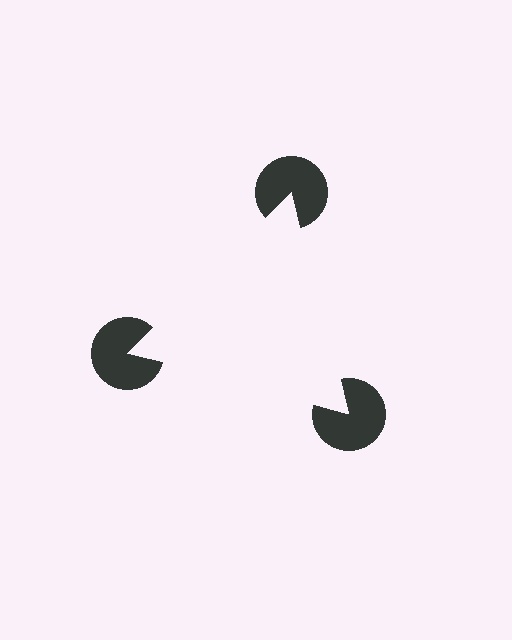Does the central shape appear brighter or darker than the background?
It typically appears slightly brighter than the background, even though no actual brightness change is drawn.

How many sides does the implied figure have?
3 sides.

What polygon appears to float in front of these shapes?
An illusory triangle — its edges are inferred from the aligned wedge cuts in the pac-man discs, not physically drawn.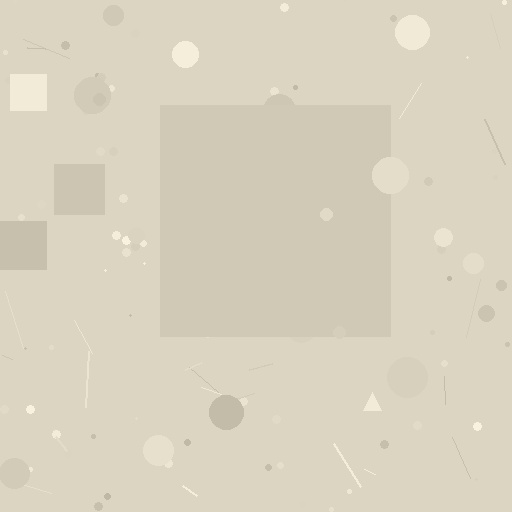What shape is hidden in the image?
A square is hidden in the image.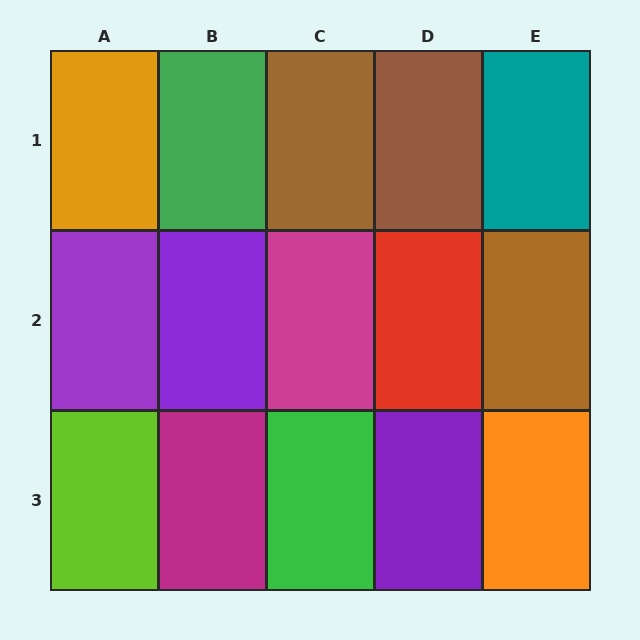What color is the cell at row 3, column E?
Orange.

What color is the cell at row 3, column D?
Purple.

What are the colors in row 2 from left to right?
Purple, purple, magenta, red, brown.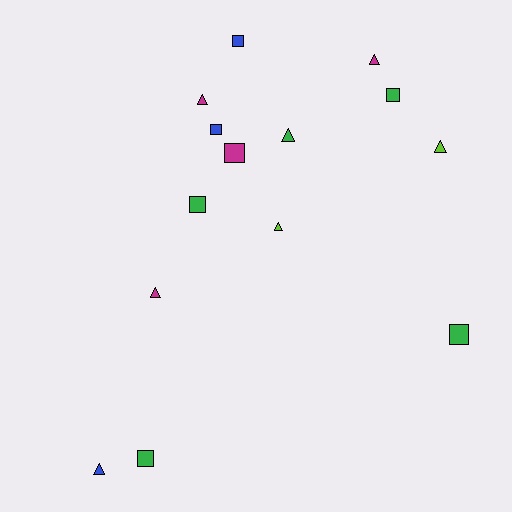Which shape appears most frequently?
Triangle, with 7 objects.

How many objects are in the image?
There are 14 objects.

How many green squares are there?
There are 4 green squares.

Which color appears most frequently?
Green, with 5 objects.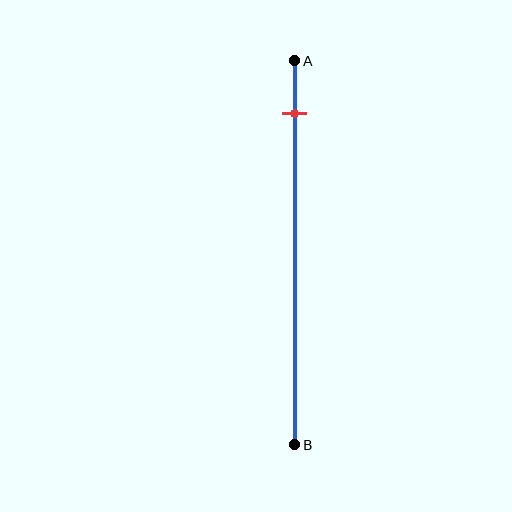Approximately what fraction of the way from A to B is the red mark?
The red mark is approximately 15% of the way from A to B.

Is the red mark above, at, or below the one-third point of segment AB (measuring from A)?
The red mark is above the one-third point of segment AB.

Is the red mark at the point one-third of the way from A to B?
No, the mark is at about 15% from A, not at the 33% one-third point.